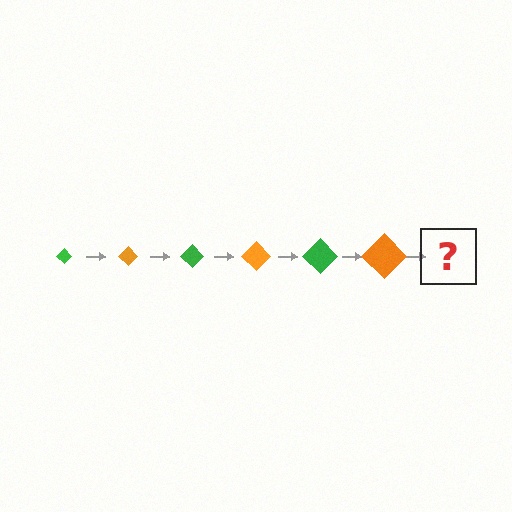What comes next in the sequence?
The next element should be a green diamond, larger than the previous one.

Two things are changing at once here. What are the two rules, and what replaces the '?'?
The two rules are that the diamond grows larger each step and the color cycles through green and orange. The '?' should be a green diamond, larger than the previous one.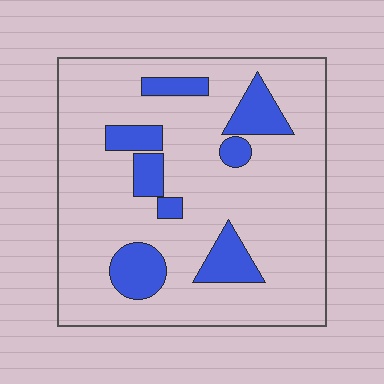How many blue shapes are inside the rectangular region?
8.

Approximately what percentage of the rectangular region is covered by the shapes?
Approximately 20%.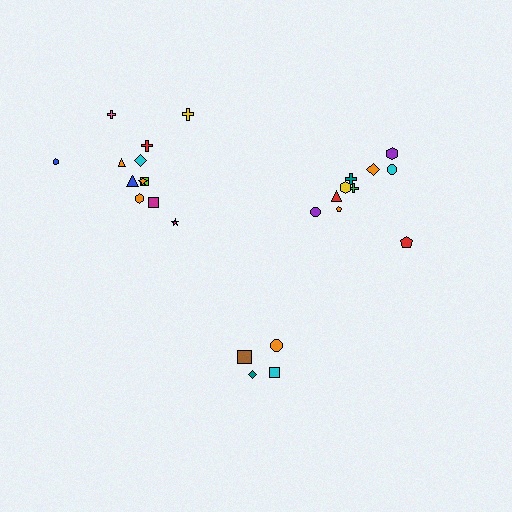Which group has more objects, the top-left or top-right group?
The top-left group.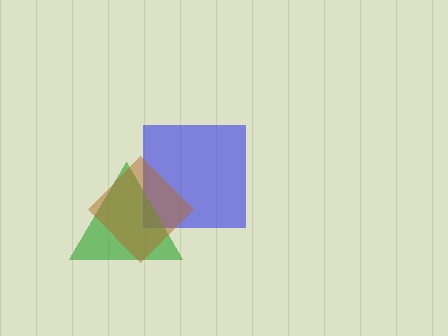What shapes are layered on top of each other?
The layered shapes are: a blue square, a green triangle, a brown diamond.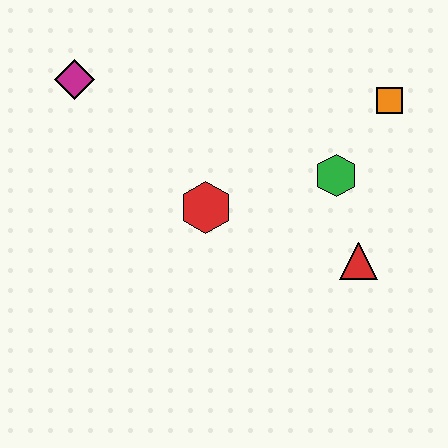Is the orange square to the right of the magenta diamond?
Yes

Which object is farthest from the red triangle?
The magenta diamond is farthest from the red triangle.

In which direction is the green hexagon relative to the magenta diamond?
The green hexagon is to the right of the magenta diamond.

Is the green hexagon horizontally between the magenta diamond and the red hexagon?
No